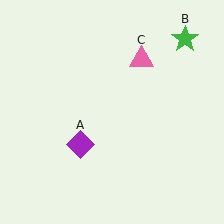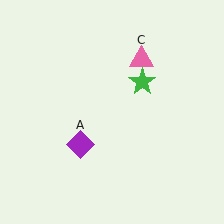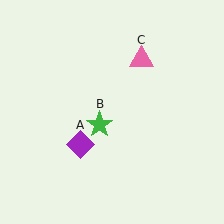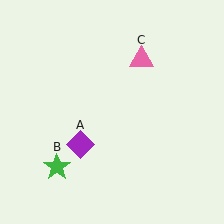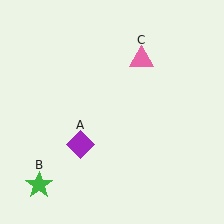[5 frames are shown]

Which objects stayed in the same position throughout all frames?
Purple diamond (object A) and pink triangle (object C) remained stationary.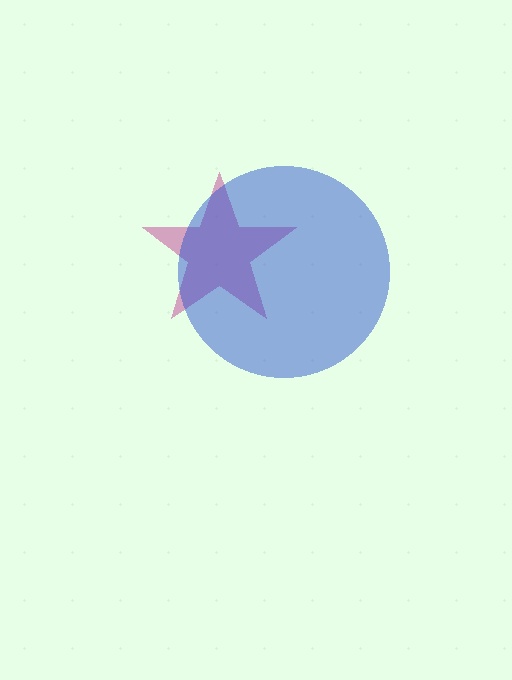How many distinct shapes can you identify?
There are 2 distinct shapes: a magenta star, a blue circle.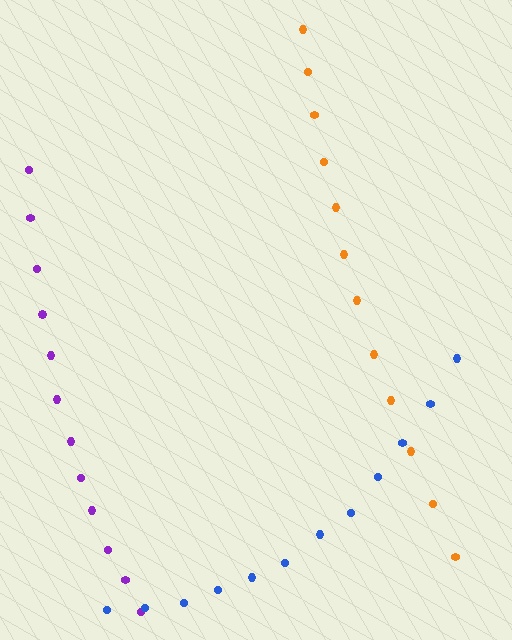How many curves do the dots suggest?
There are 3 distinct paths.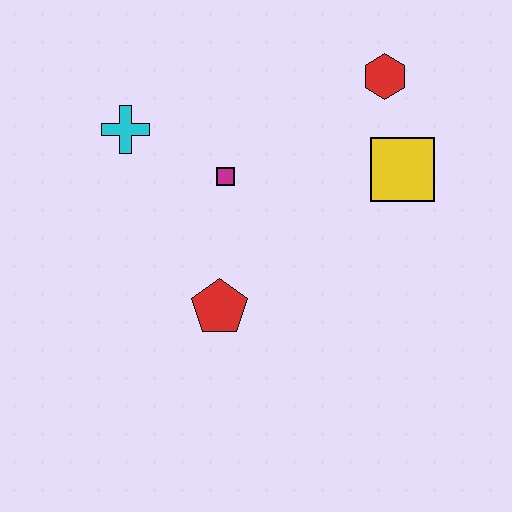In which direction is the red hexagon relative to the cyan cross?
The red hexagon is to the right of the cyan cross.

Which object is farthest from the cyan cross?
The yellow square is farthest from the cyan cross.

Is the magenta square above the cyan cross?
No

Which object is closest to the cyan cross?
The magenta square is closest to the cyan cross.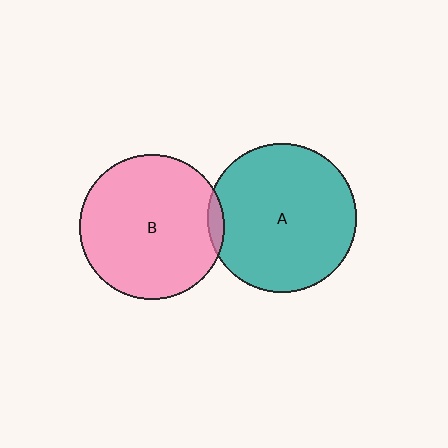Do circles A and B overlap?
Yes.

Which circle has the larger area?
Circle A (teal).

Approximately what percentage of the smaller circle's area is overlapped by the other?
Approximately 5%.